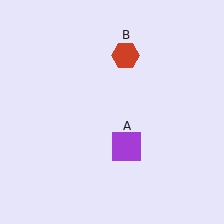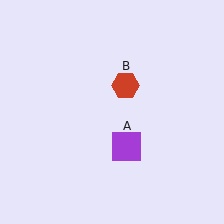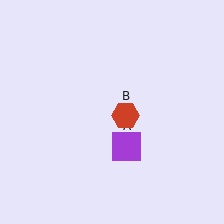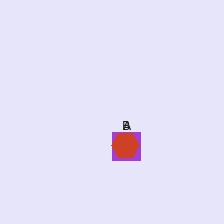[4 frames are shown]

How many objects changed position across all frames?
1 object changed position: red hexagon (object B).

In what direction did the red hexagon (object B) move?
The red hexagon (object B) moved down.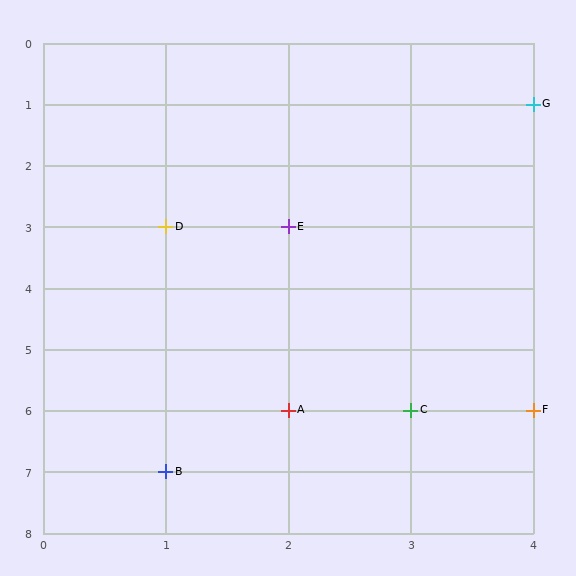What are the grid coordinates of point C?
Point C is at grid coordinates (3, 6).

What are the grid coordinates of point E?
Point E is at grid coordinates (2, 3).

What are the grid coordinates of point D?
Point D is at grid coordinates (1, 3).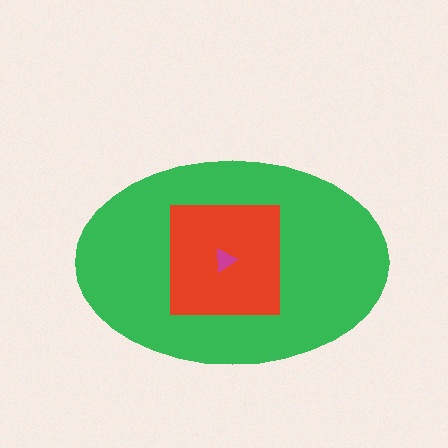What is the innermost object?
The magenta triangle.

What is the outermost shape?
The green ellipse.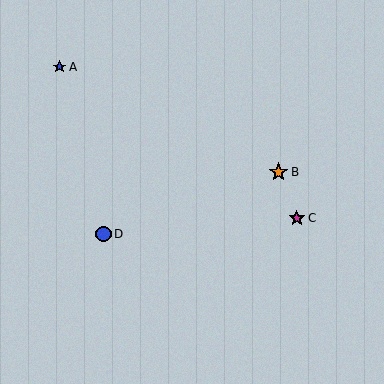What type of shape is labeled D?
Shape D is a blue circle.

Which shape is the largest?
The orange star (labeled B) is the largest.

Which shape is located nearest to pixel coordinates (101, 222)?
The blue circle (labeled D) at (103, 234) is nearest to that location.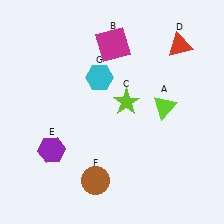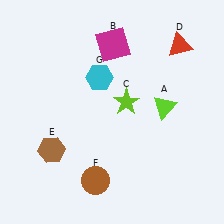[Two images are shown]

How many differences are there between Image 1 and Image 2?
There is 1 difference between the two images.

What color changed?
The hexagon (E) changed from purple in Image 1 to brown in Image 2.